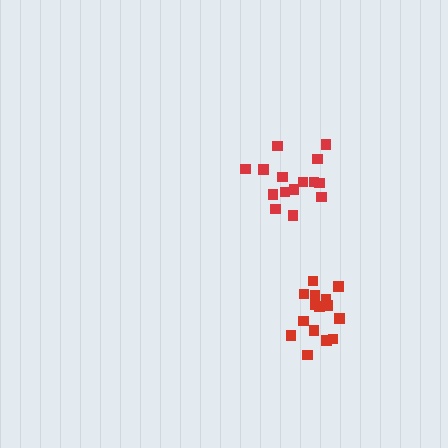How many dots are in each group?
Group 1: 15 dots, Group 2: 15 dots (30 total).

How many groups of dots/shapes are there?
There are 2 groups.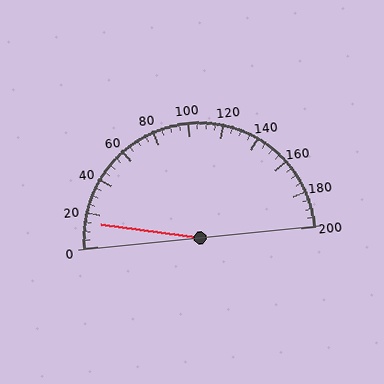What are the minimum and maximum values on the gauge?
The gauge ranges from 0 to 200.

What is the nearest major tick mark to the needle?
The nearest major tick mark is 20.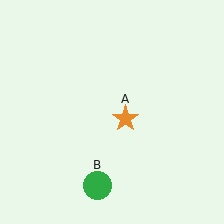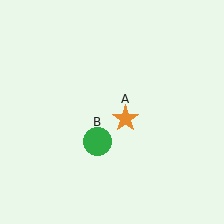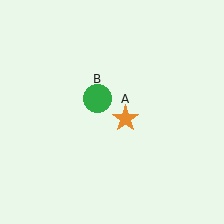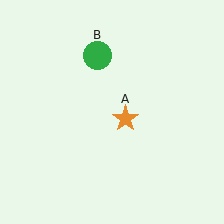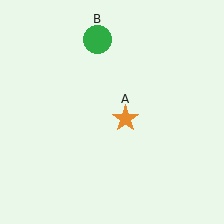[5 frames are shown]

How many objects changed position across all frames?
1 object changed position: green circle (object B).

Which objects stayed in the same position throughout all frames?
Orange star (object A) remained stationary.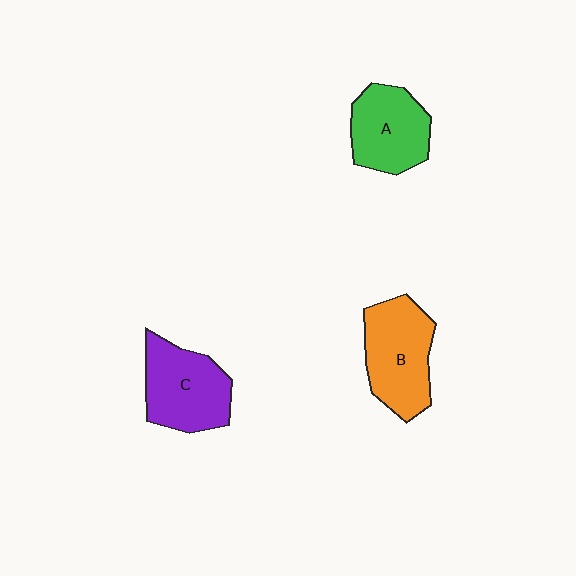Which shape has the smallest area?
Shape A (green).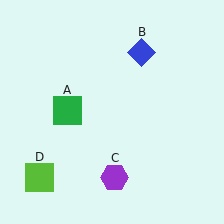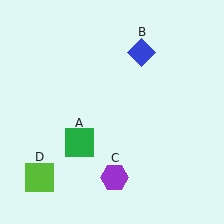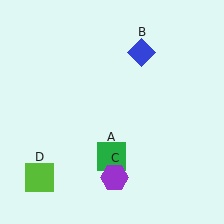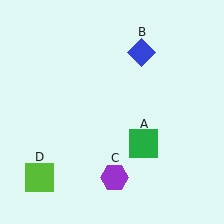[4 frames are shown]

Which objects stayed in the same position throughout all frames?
Blue diamond (object B) and purple hexagon (object C) and lime square (object D) remained stationary.